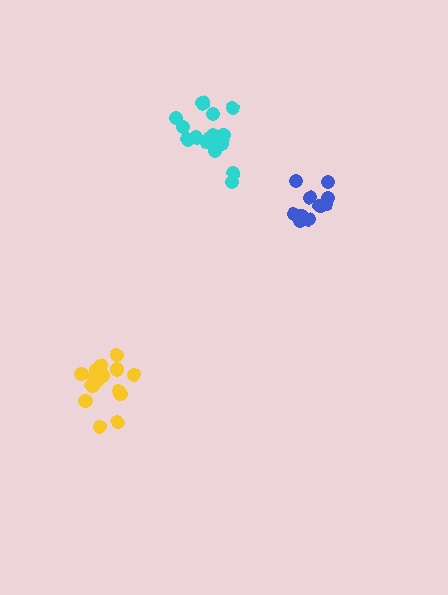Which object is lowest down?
The yellow cluster is bottommost.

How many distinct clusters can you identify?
There are 3 distinct clusters.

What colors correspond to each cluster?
The clusters are colored: yellow, blue, cyan.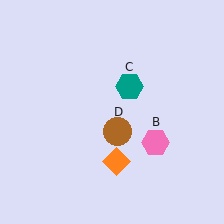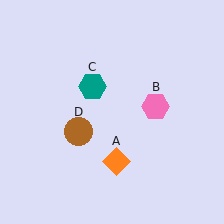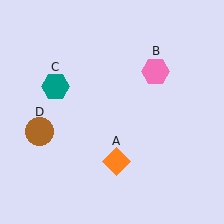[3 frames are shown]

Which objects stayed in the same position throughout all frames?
Orange diamond (object A) remained stationary.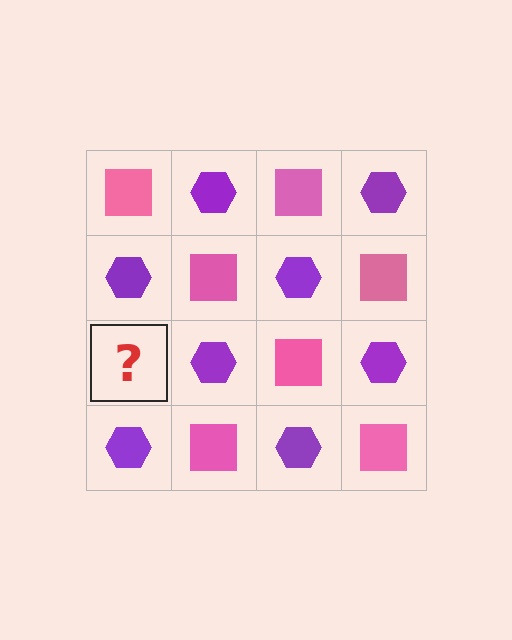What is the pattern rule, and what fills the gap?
The rule is that it alternates pink square and purple hexagon in a checkerboard pattern. The gap should be filled with a pink square.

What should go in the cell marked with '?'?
The missing cell should contain a pink square.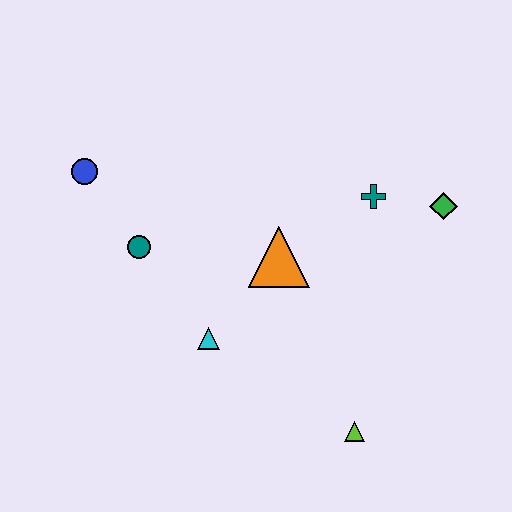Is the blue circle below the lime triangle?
No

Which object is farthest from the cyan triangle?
The green diamond is farthest from the cyan triangle.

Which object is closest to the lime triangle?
The cyan triangle is closest to the lime triangle.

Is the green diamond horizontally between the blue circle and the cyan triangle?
No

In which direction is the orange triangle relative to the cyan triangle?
The orange triangle is above the cyan triangle.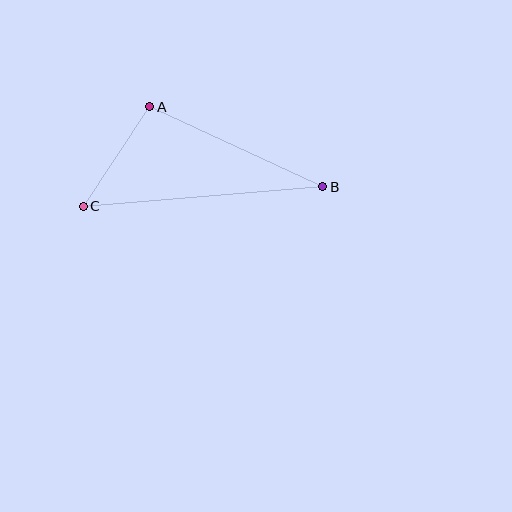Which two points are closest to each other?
Points A and C are closest to each other.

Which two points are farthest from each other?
Points B and C are farthest from each other.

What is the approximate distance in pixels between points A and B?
The distance between A and B is approximately 190 pixels.